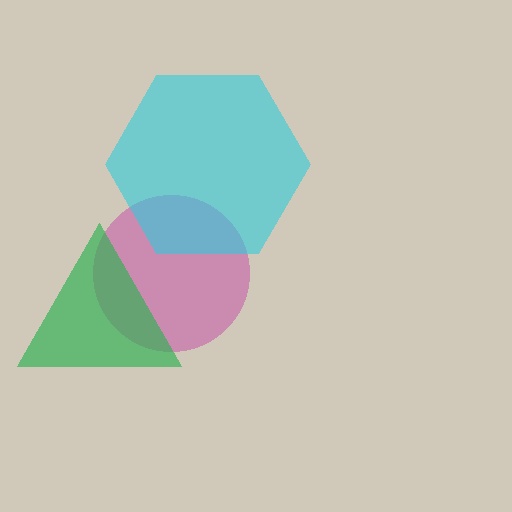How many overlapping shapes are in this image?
There are 3 overlapping shapes in the image.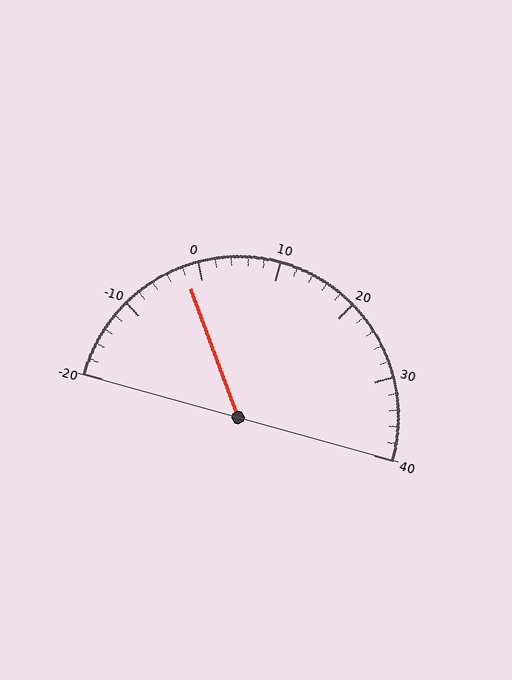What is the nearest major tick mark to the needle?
The nearest major tick mark is 0.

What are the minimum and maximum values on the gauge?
The gauge ranges from -20 to 40.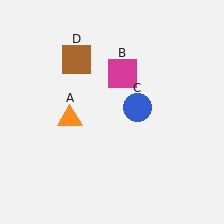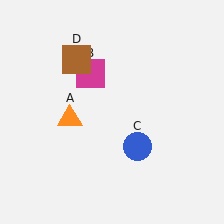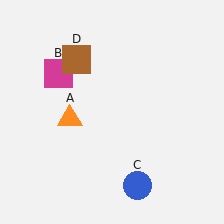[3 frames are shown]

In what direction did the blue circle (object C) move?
The blue circle (object C) moved down.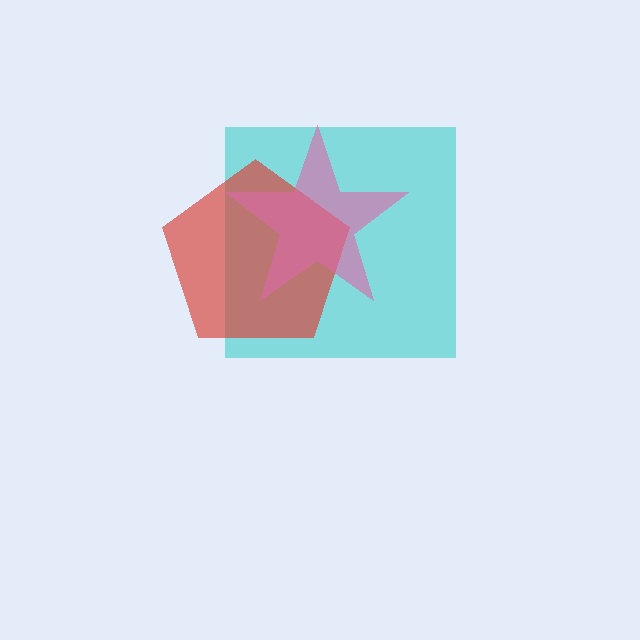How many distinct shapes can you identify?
There are 3 distinct shapes: a cyan square, a red pentagon, a pink star.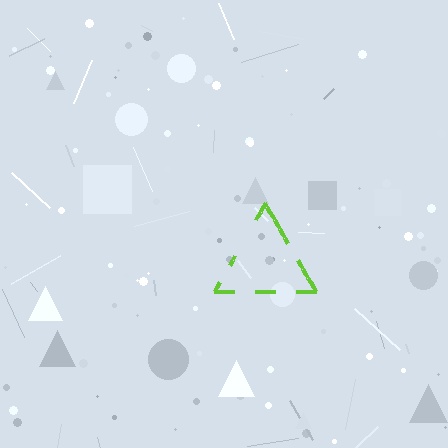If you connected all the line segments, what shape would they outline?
They would outline a triangle.